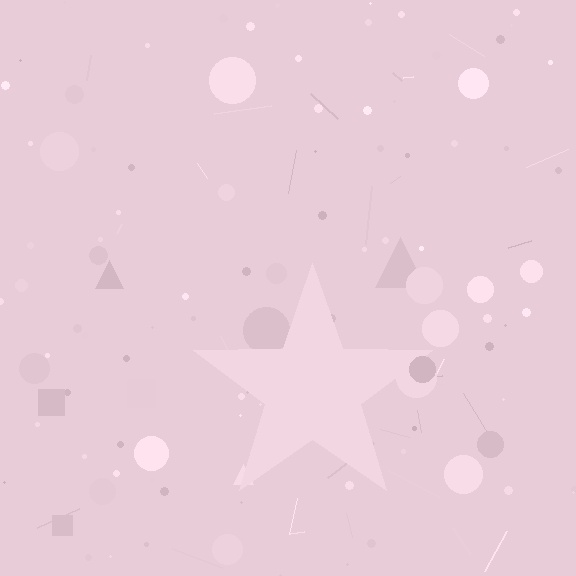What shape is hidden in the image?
A star is hidden in the image.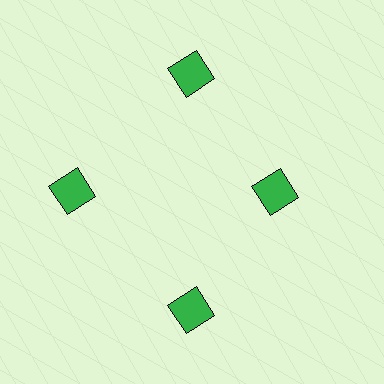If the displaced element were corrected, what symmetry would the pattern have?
It would have 4-fold rotational symmetry — the pattern would map onto itself every 90 degrees.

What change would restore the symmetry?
The symmetry would be restored by moving it outward, back onto the ring so that all 4 squares sit at equal angles and equal distance from the center.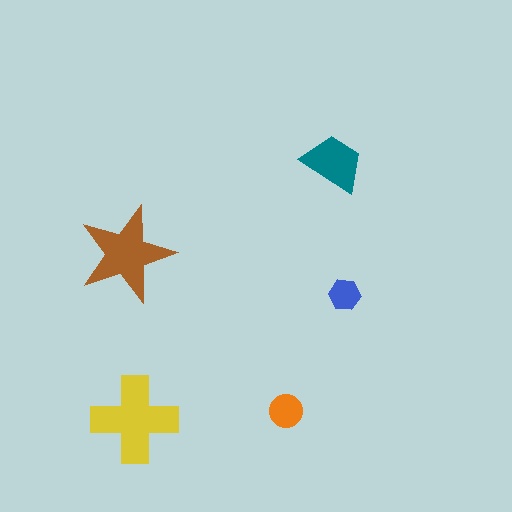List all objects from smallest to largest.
The blue hexagon, the orange circle, the teal trapezoid, the brown star, the yellow cross.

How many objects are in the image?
There are 5 objects in the image.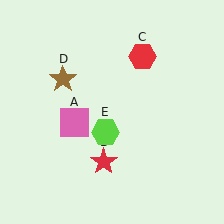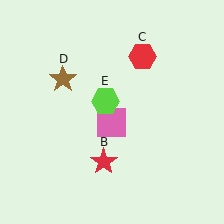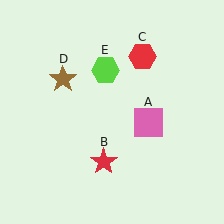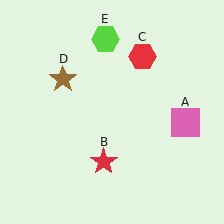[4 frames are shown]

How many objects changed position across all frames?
2 objects changed position: pink square (object A), lime hexagon (object E).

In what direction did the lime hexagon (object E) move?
The lime hexagon (object E) moved up.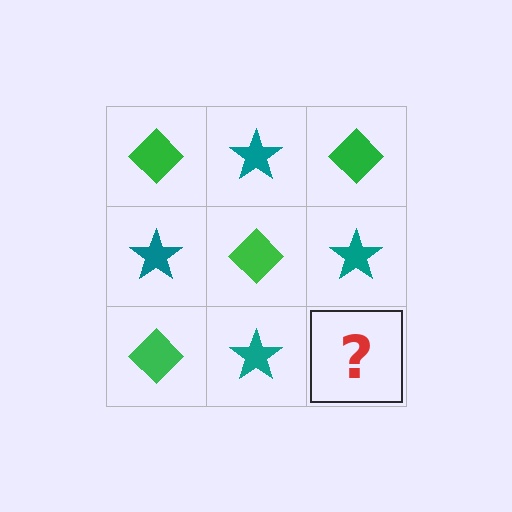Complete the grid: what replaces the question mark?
The question mark should be replaced with a green diamond.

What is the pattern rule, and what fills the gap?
The rule is that it alternates green diamond and teal star in a checkerboard pattern. The gap should be filled with a green diamond.